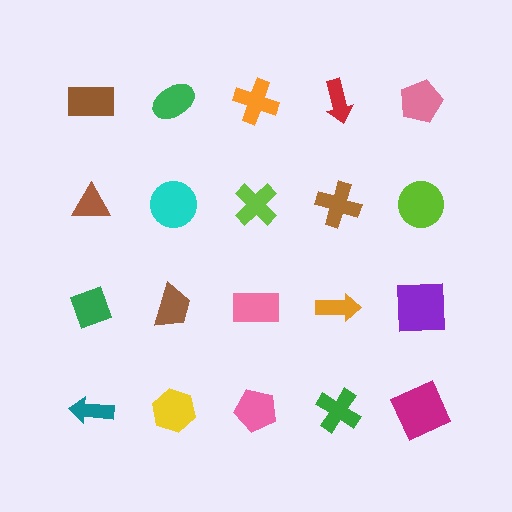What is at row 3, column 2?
A brown trapezoid.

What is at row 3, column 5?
A purple square.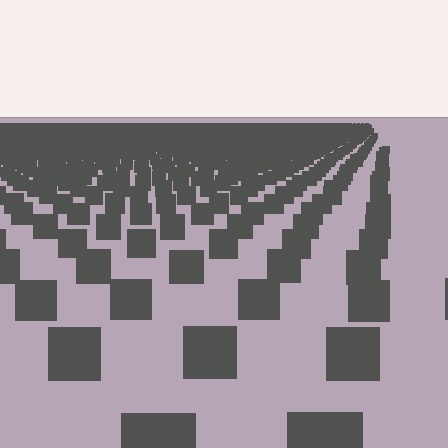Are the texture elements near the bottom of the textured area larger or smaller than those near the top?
Larger. Near the bottom, elements are closer to the viewer and appear at a bigger on-screen size.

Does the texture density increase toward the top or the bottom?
Density increases toward the top.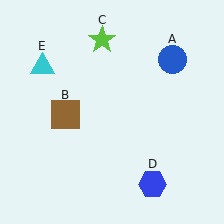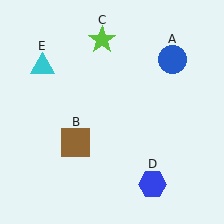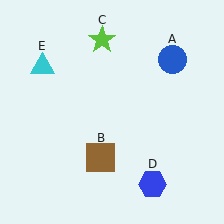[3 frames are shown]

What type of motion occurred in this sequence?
The brown square (object B) rotated counterclockwise around the center of the scene.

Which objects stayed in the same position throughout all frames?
Blue circle (object A) and lime star (object C) and blue hexagon (object D) and cyan triangle (object E) remained stationary.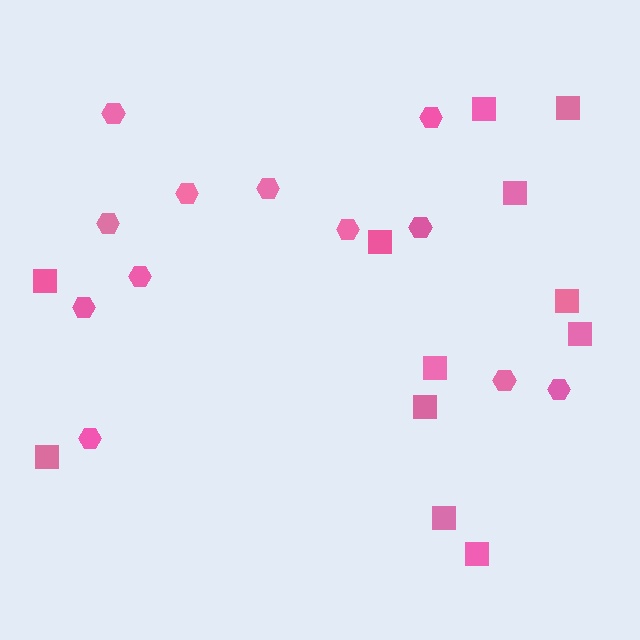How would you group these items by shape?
There are 2 groups: one group of squares (12) and one group of hexagons (12).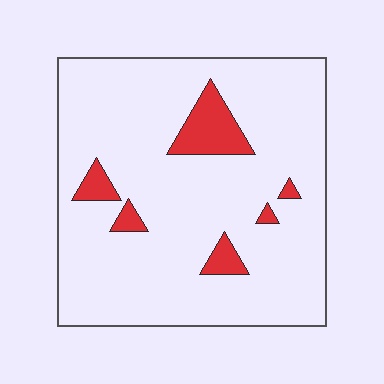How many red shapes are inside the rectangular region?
6.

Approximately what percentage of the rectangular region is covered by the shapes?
Approximately 10%.